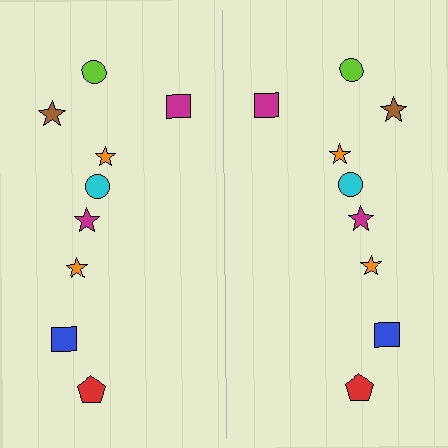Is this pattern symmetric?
Yes, this pattern has bilateral (reflection) symmetry.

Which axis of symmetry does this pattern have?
The pattern has a vertical axis of symmetry running through the center of the image.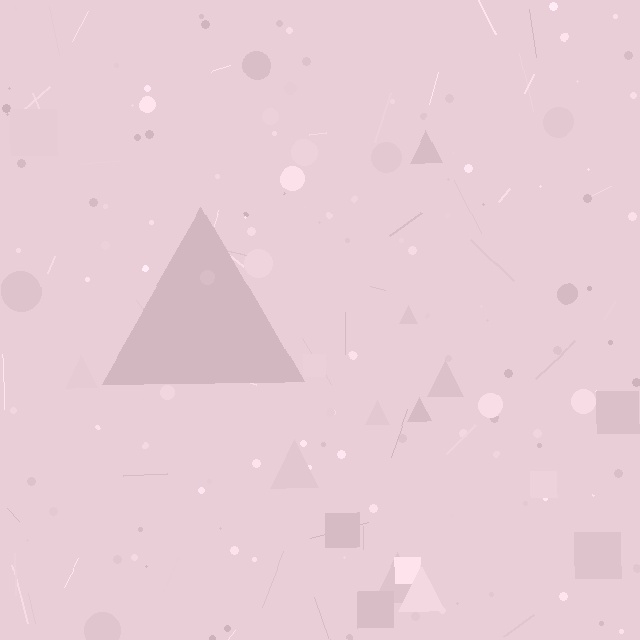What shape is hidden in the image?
A triangle is hidden in the image.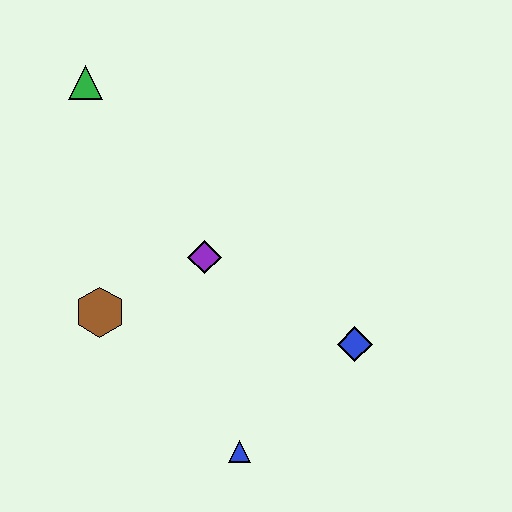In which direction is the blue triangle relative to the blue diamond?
The blue triangle is to the left of the blue diamond.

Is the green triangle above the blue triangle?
Yes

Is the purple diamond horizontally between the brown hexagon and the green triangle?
No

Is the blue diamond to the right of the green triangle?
Yes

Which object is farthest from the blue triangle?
The green triangle is farthest from the blue triangle.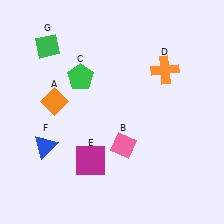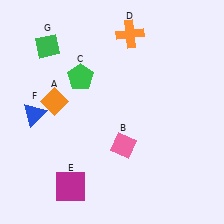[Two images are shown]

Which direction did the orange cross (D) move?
The orange cross (D) moved up.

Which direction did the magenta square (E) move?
The magenta square (E) moved down.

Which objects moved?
The objects that moved are: the orange cross (D), the magenta square (E), the blue triangle (F).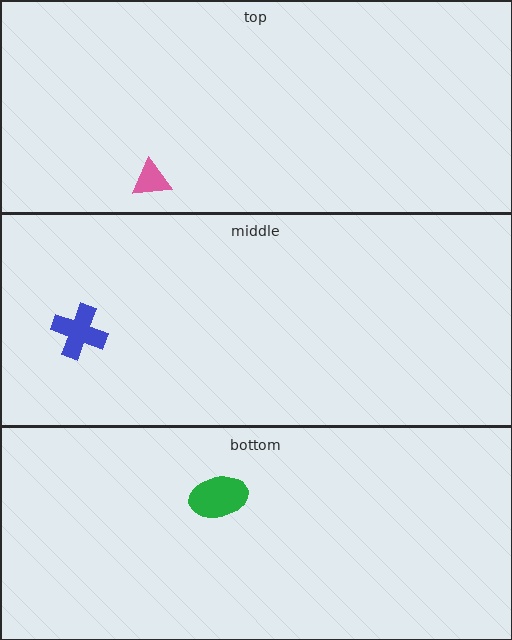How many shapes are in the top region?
1.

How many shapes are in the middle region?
1.